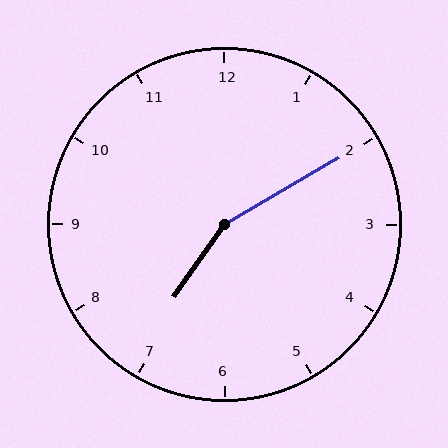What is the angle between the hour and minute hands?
Approximately 155 degrees.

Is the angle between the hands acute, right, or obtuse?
It is obtuse.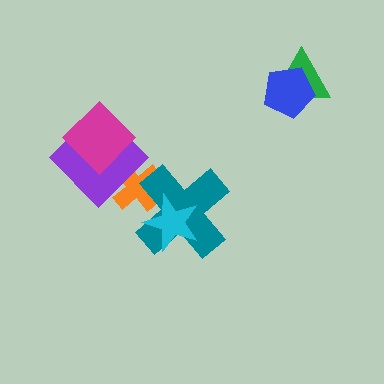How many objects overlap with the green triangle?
1 object overlaps with the green triangle.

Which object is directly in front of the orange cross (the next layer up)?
The teal cross is directly in front of the orange cross.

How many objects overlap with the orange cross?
3 objects overlap with the orange cross.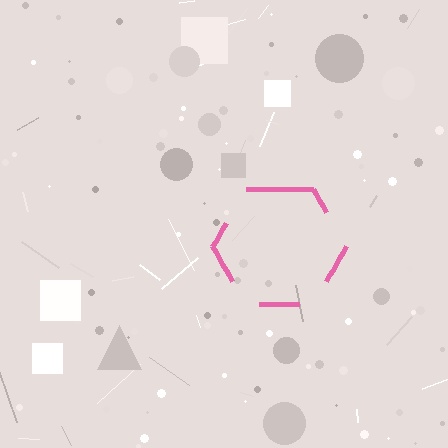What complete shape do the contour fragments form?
The contour fragments form a hexagon.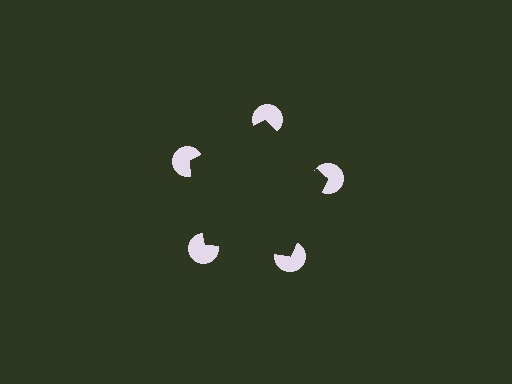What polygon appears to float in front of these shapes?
An illusory pentagon — its edges are inferred from the aligned wedge cuts in the pac-man discs, not physically drawn.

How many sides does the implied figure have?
5 sides.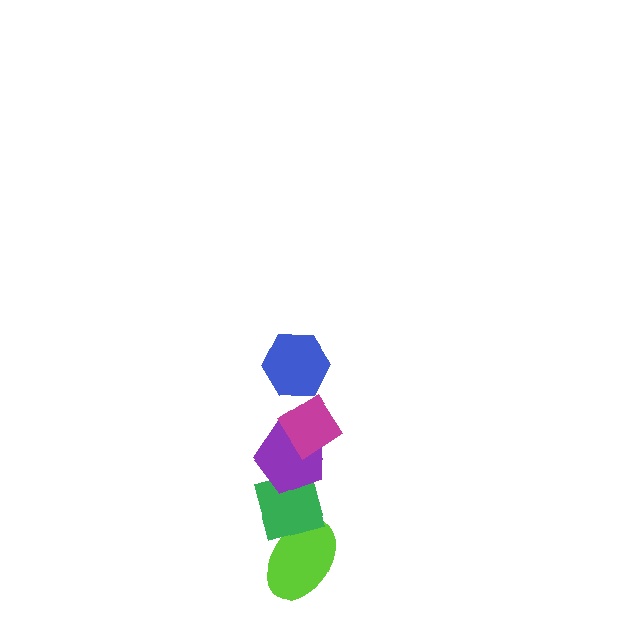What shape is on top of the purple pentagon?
The magenta diamond is on top of the purple pentagon.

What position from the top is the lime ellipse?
The lime ellipse is 5th from the top.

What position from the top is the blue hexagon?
The blue hexagon is 1st from the top.